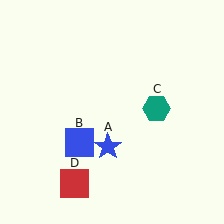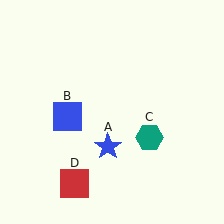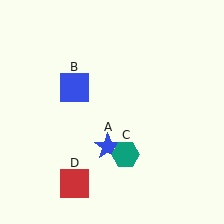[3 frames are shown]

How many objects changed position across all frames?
2 objects changed position: blue square (object B), teal hexagon (object C).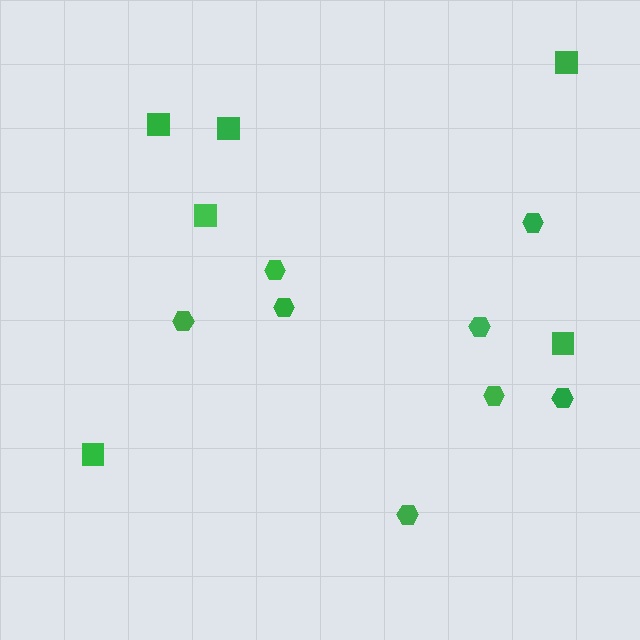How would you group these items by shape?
There are 2 groups: one group of hexagons (8) and one group of squares (6).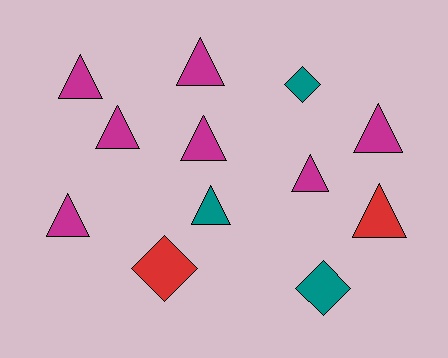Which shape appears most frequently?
Triangle, with 9 objects.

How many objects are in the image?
There are 12 objects.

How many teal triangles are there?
There is 1 teal triangle.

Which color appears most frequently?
Magenta, with 7 objects.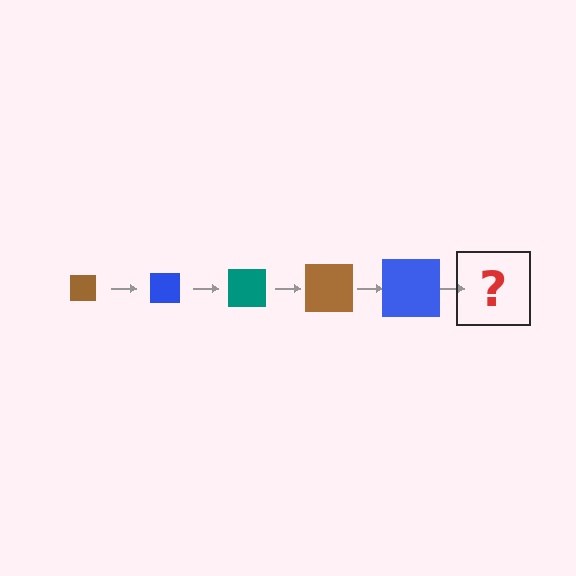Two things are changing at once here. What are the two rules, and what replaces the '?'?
The two rules are that the square grows larger each step and the color cycles through brown, blue, and teal. The '?' should be a teal square, larger than the previous one.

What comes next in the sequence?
The next element should be a teal square, larger than the previous one.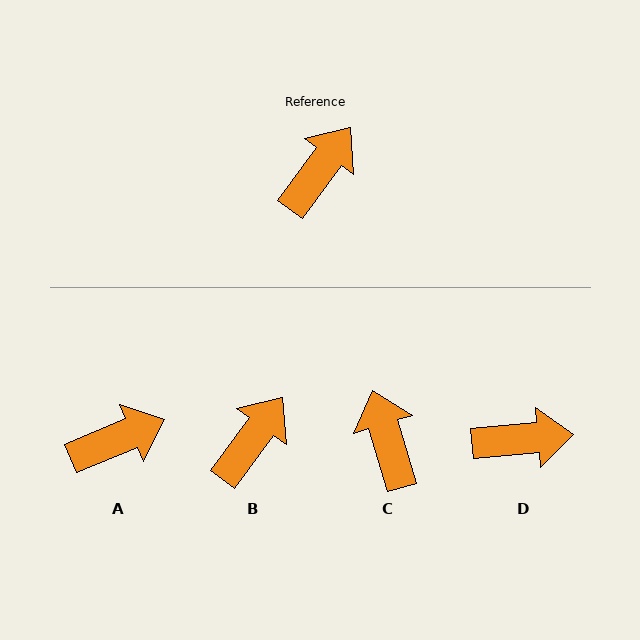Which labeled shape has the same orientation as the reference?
B.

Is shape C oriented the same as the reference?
No, it is off by about 53 degrees.